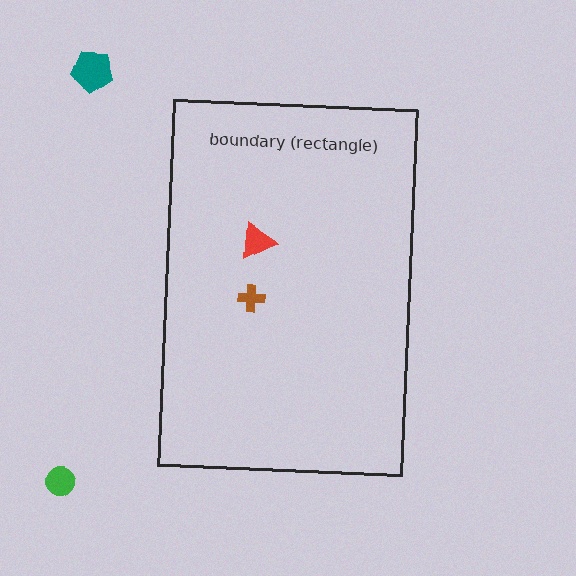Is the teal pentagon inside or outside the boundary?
Outside.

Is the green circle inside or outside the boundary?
Outside.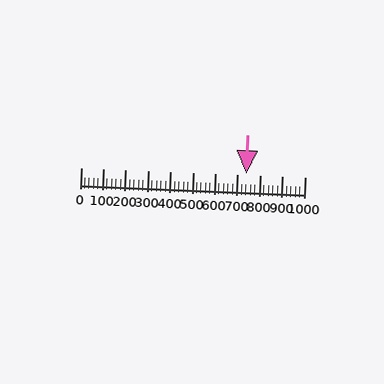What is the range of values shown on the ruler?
The ruler shows values from 0 to 1000.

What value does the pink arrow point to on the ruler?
The pink arrow points to approximately 740.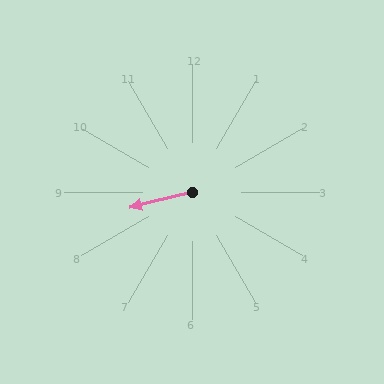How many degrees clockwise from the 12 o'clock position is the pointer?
Approximately 256 degrees.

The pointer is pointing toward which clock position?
Roughly 9 o'clock.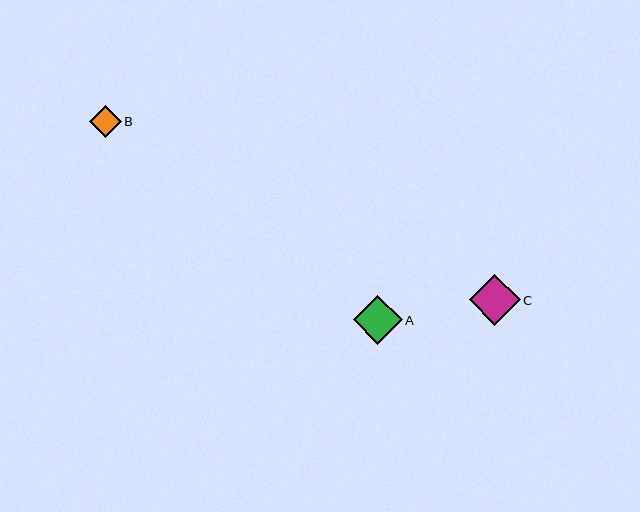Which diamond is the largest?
Diamond C is the largest with a size of approximately 51 pixels.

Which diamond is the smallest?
Diamond B is the smallest with a size of approximately 32 pixels.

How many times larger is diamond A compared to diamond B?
Diamond A is approximately 1.5 times the size of diamond B.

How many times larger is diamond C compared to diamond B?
Diamond C is approximately 1.6 times the size of diamond B.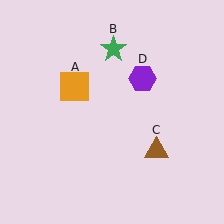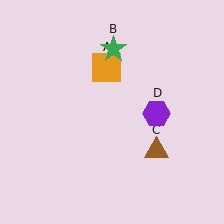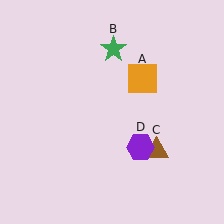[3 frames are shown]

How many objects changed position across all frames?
2 objects changed position: orange square (object A), purple hexagon (object D).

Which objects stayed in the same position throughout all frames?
Green star (object B) and brown triangle (object C) remained stationary.